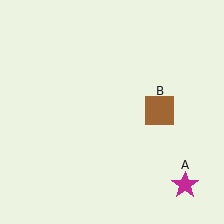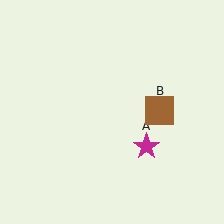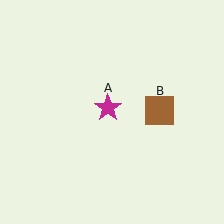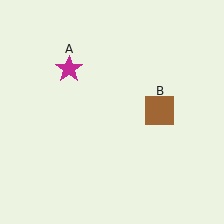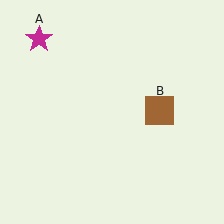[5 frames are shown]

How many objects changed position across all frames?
1 object changed position: magenta star (object A).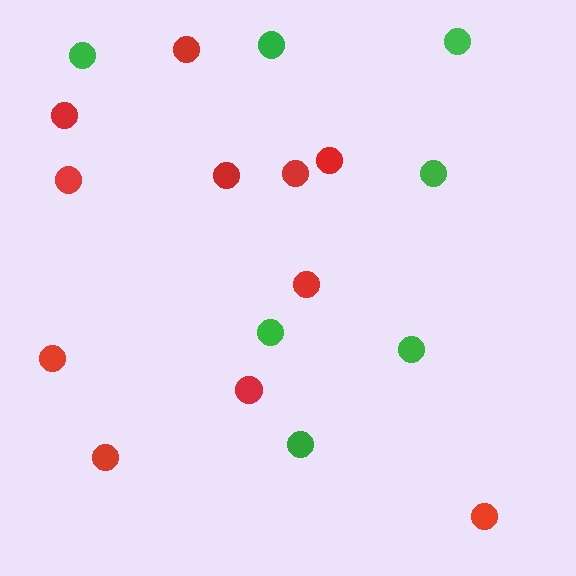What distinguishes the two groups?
There are 2 groups: one group of green circles (7) and one group of red circles (11).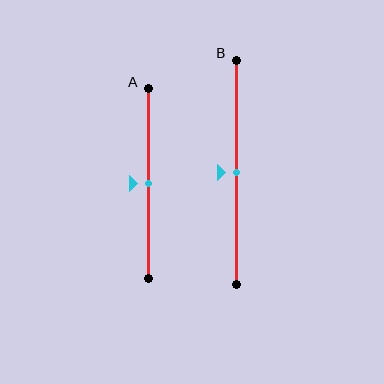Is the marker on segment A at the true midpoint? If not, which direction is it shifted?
Yes, the marker on segment A is at the true midpoint.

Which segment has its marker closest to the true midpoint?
Segment A has its marker closest to the true midpoint.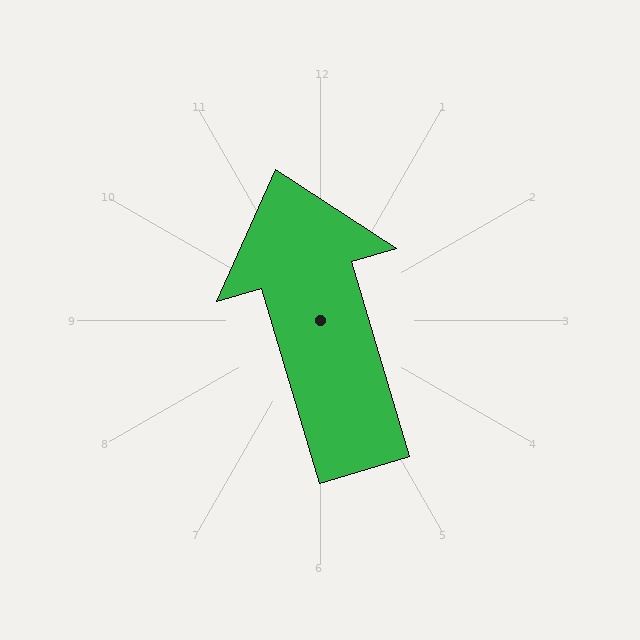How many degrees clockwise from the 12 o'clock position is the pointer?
Approximately 344 degrees.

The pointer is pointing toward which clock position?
Roughly 11 o'clock.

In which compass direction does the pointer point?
North.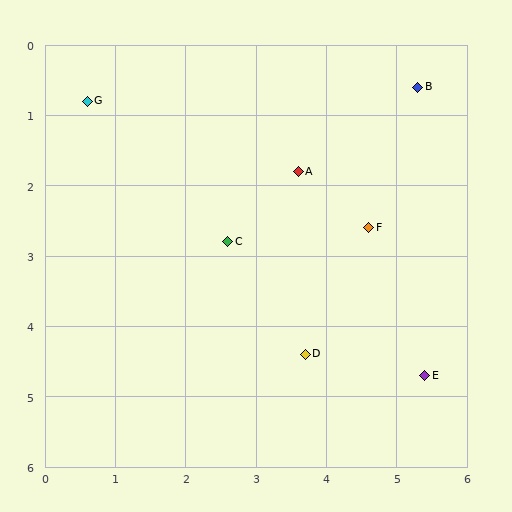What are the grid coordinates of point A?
Point A is at approximately (3.6, 1.8).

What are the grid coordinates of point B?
Point B is at approximately (5.3, 0.6).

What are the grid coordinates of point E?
Point E is at approximately (5.4, 4.7).